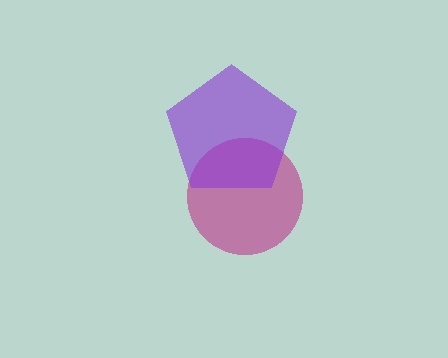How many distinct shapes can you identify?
There are 2 distinct shapes: a magenta circle, a purple pentagon.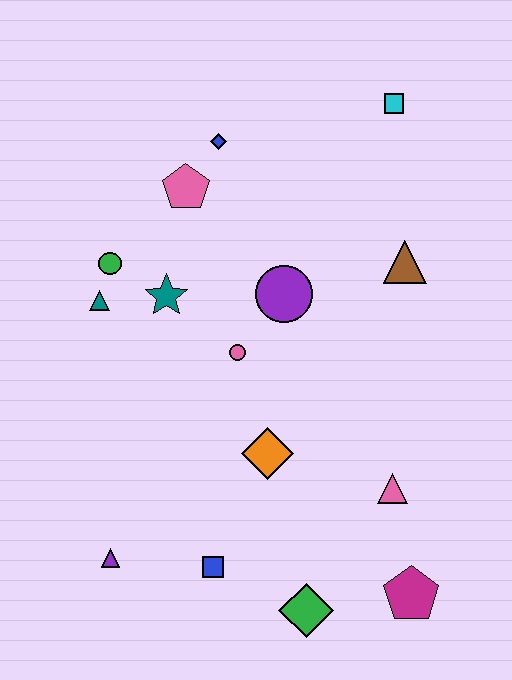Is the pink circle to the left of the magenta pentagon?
Yes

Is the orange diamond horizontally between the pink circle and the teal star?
No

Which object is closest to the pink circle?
The purple circle is closest to the pink circle.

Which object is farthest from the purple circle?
The magenta pentagon is farthest from the purple circle.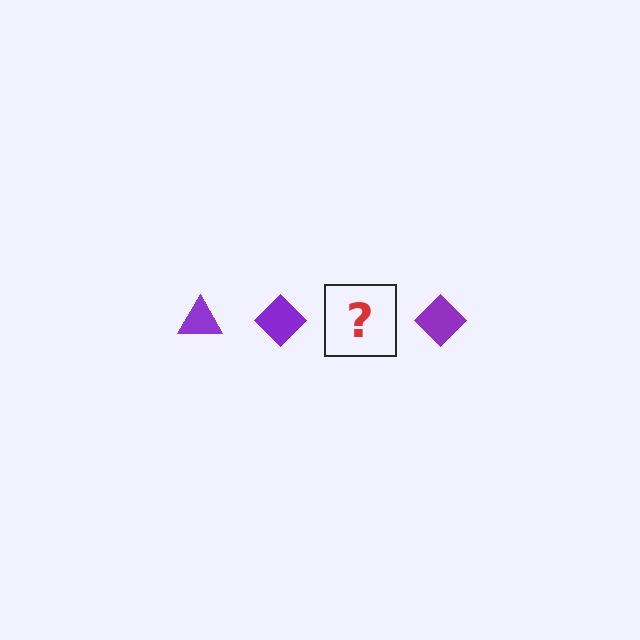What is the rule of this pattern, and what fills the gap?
The rule is that the pattern cycles through triangle, diamond shapes in purple. The gap should be filled with a purple triangle.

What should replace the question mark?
The question mark should be replaced with a purple triangle.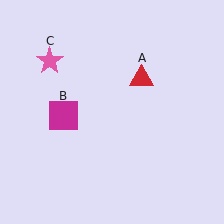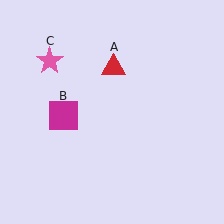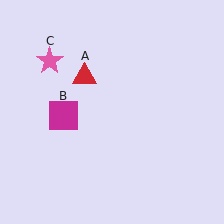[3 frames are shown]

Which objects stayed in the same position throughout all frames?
Magenta square (object B) and pink star (object C) remained stationary.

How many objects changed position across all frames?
1 object changed position: red triangle (object A).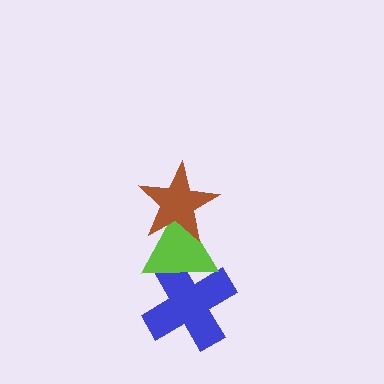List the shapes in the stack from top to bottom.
From top to bottom: the brown star, the lime triangle, the blue cross.